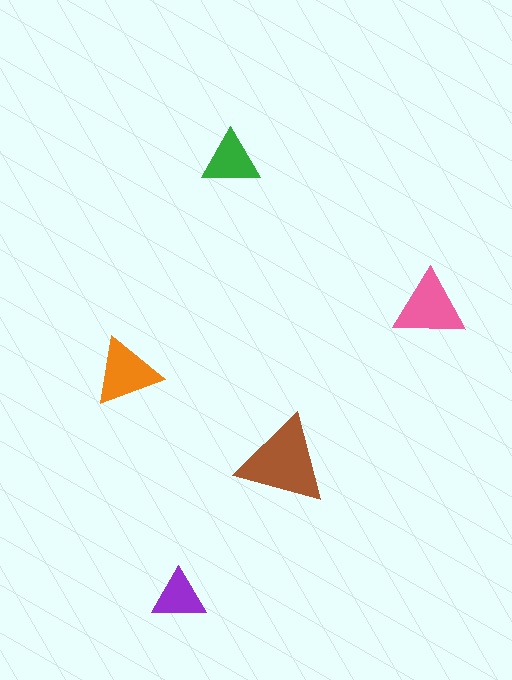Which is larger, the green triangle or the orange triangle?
The orange one.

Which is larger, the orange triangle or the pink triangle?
The pink one.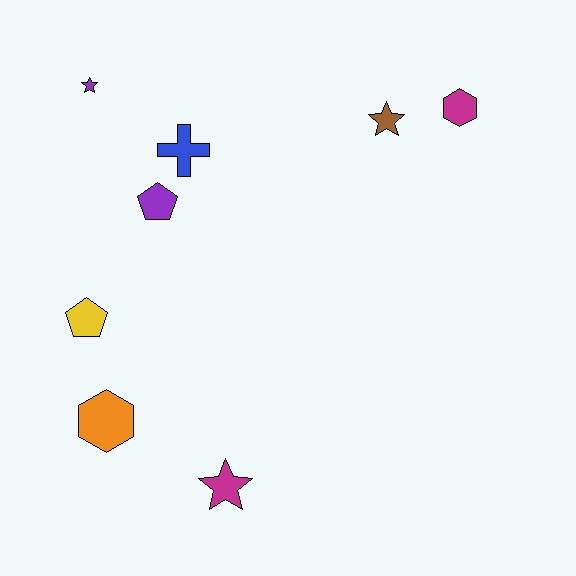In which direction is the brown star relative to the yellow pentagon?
The brown star is to the right of the yellow pentagon.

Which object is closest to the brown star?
The magenta hexagon is closest to the brown star.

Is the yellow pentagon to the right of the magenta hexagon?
No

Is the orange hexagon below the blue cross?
Yes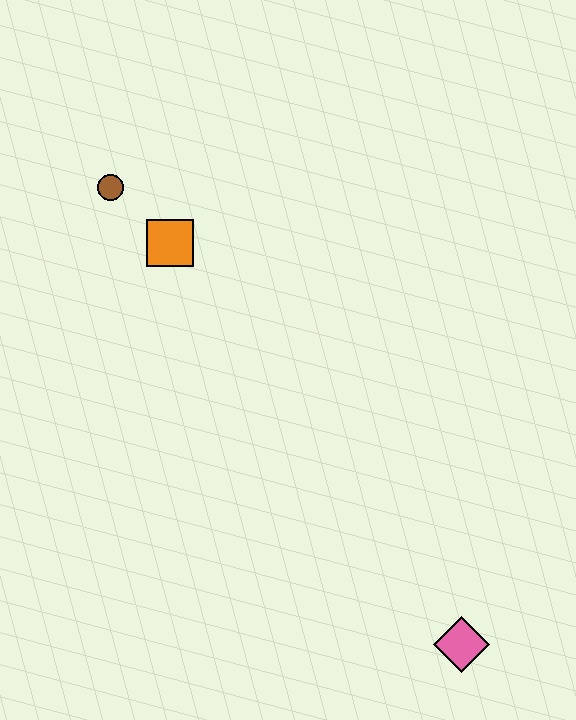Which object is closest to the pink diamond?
The orange square is closest to the pink diamond.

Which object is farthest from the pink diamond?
The brown circle is farthest from the pink diamond.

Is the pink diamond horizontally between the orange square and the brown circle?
No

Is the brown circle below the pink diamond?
No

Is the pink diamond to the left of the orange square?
No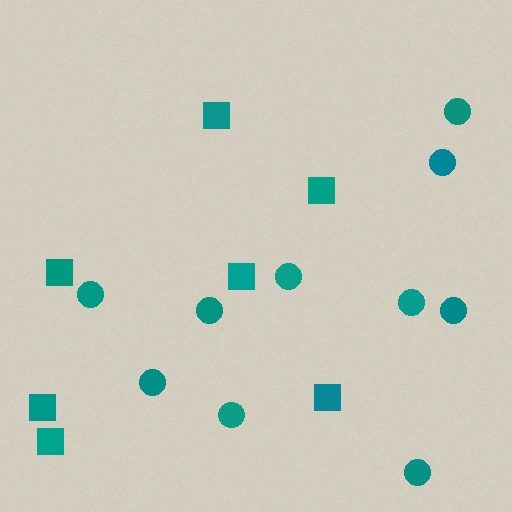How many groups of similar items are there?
There are 2 groups: one group of squares (7) and one group of circles (10).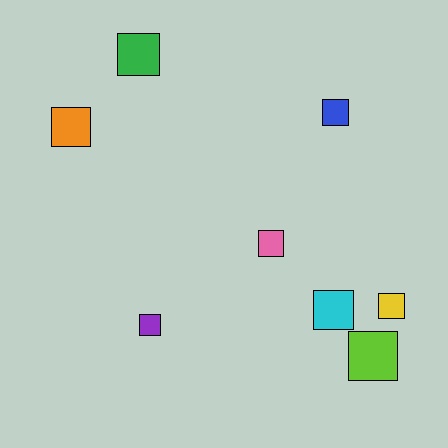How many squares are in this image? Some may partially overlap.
There are 8 squares.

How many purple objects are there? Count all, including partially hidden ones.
There is 1 purple object.